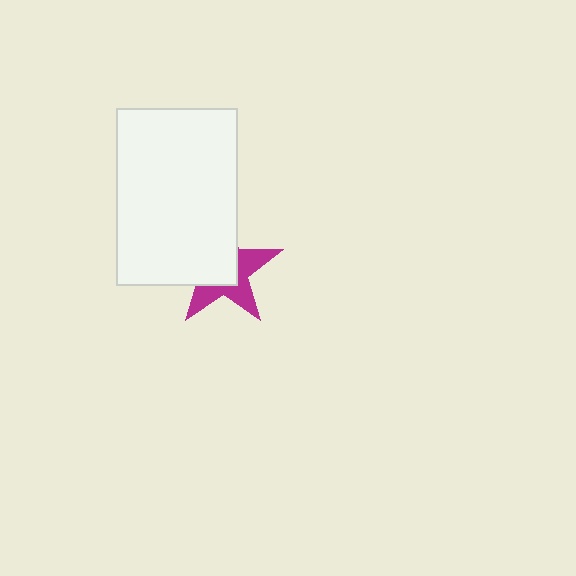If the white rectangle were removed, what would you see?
You would see the complete magenta star.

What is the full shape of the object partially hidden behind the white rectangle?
The partially hidden object is a magenta star.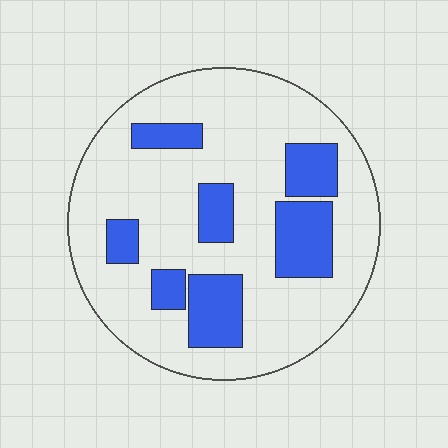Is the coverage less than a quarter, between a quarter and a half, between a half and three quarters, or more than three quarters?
Less than a quarter.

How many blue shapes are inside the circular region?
7.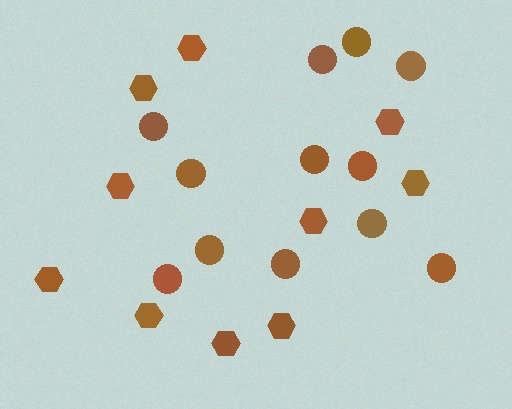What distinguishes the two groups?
There are 2 groups: one group of circles (12) and one group of hexagons (10).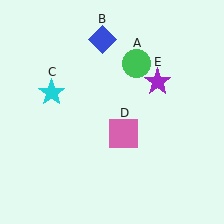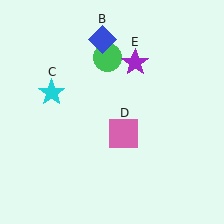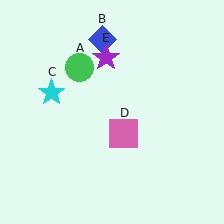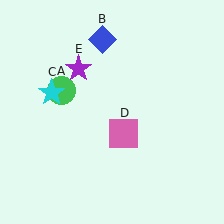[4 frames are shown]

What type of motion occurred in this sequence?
The green circle (object A), purple star (object E) rotated counterclockwise around the center of the scene.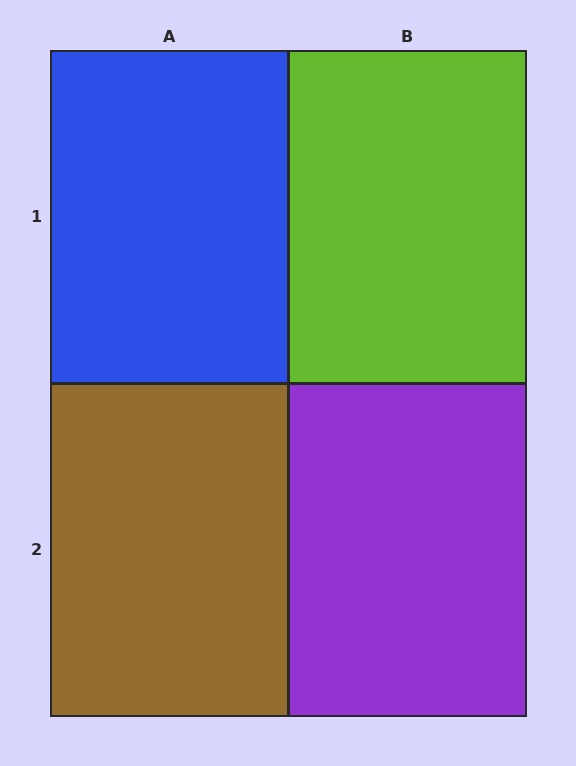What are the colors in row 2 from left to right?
Brown, purple.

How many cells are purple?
1 cell is purple.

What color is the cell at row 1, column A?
Blue.